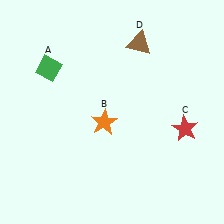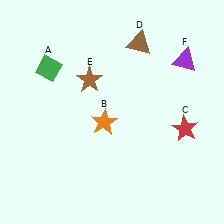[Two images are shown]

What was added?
A brown star (E), a purple triangle (F) were added in Image 2.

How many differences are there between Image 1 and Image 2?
There are 2 differences between the two images.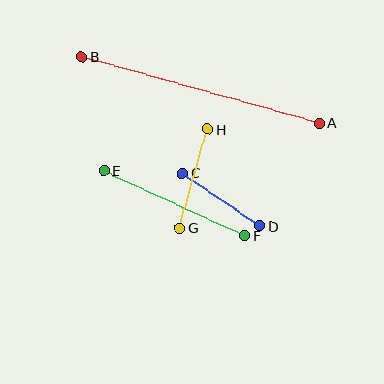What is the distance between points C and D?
The distance is approximately 94 pixels.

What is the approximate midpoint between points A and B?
The midpoint is at approximately (201, 90) pixels.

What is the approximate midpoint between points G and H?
The midpoint is at approximately (194, 179) pixels.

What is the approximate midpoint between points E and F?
The midpoint is at approximately (174, 203) pixels.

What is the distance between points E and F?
The distance is approximately 155 pixels.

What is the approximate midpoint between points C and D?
The midpoint is at approximately (221, 200) pixels.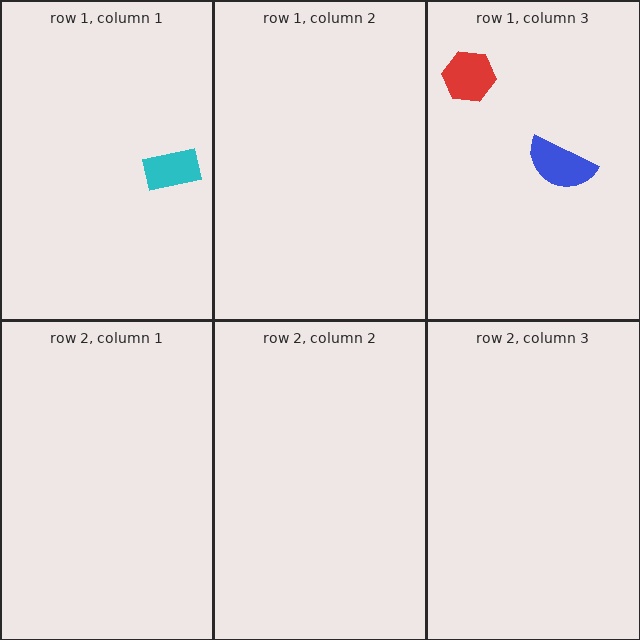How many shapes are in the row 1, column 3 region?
2.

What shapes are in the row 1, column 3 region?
The red hexagon, the blue semicircle.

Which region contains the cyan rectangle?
The row 1, column 1 region.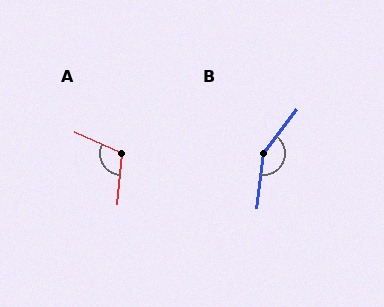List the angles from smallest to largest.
A (109°), B (150°).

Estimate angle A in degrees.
Approximately 109 degrees.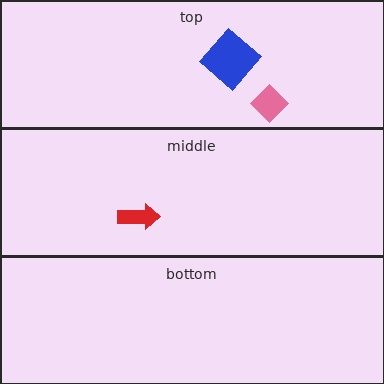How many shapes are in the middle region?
1.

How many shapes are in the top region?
2.